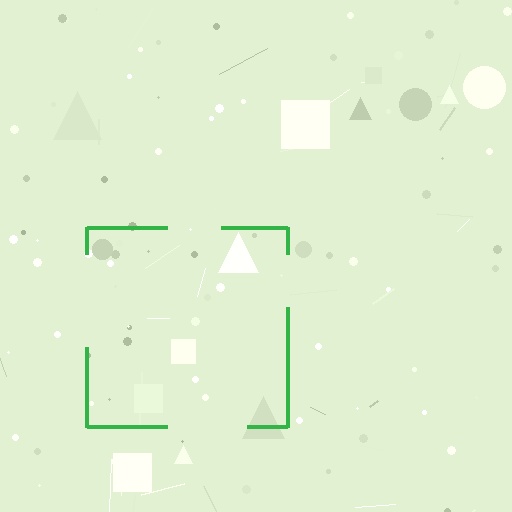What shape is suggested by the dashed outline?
The dashed outline suggests a square.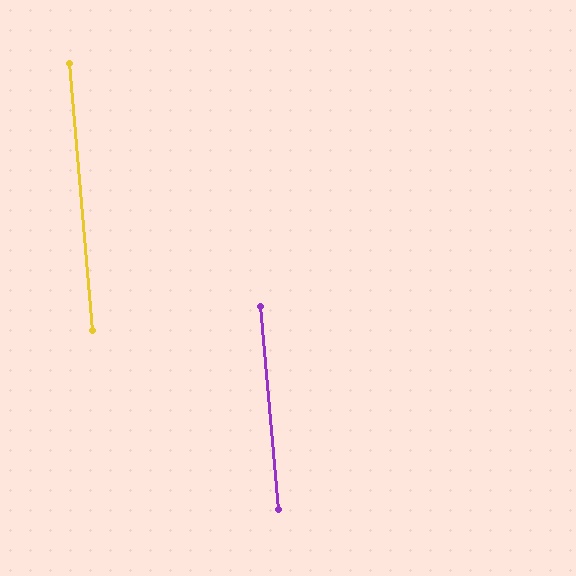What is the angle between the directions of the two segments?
Approximately 0 degrees.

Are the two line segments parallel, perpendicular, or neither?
Parallel — their directions differ by only 0.1°.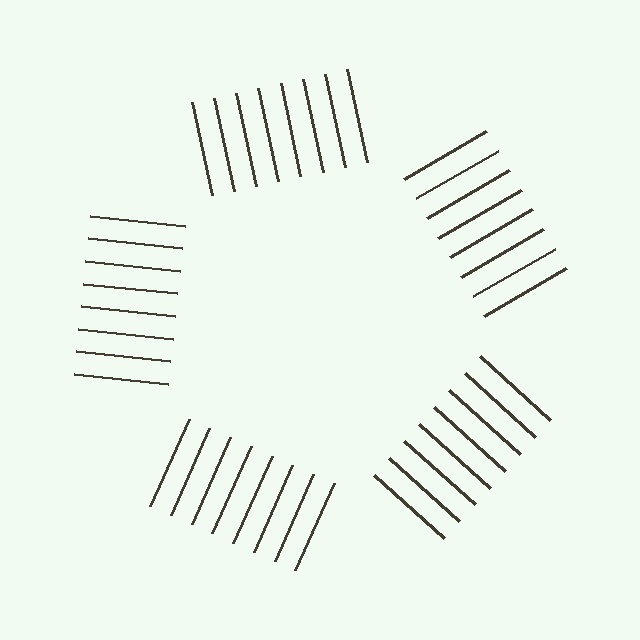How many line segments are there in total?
40 — 8 along each of the 5 edges.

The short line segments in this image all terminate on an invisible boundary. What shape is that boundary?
An illusory pentagon — the line segments terminate on its edges but no continuous stroke is drawn.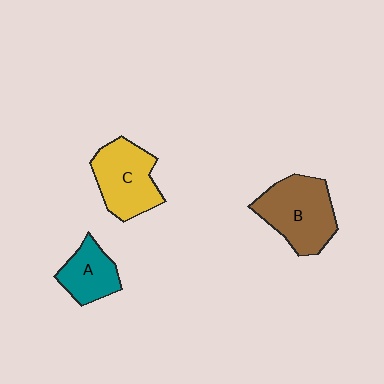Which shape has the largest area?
Shape B (brown).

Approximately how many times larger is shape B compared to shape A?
Approximately 1.7 times.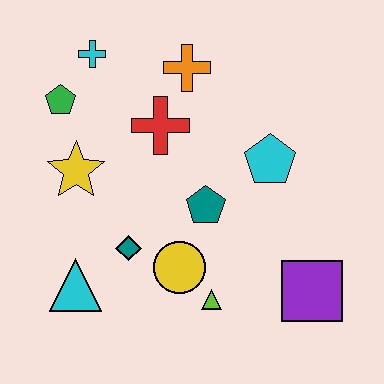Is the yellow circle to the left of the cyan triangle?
No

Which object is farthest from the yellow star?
The purple square is farthest from the yellow star.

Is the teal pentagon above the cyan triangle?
Yes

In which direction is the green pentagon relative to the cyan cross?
The green pentagon is below the cyan cross.